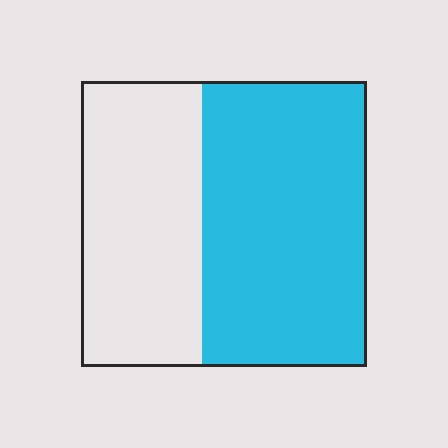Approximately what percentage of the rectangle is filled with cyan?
Approximately 60%.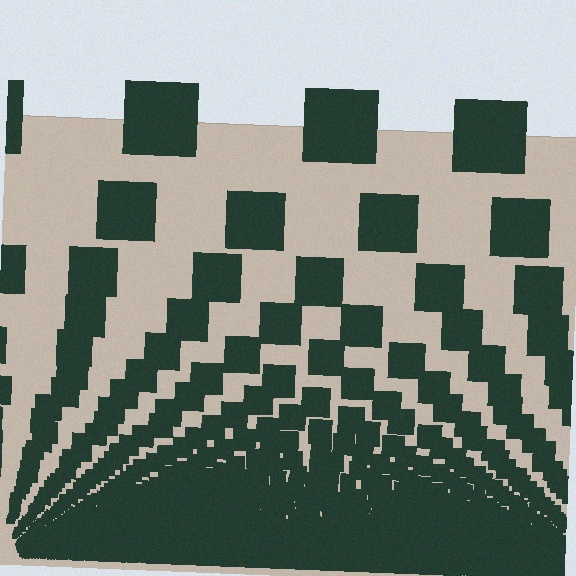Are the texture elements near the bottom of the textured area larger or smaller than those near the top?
Smaller. The gradient is inverted — elements near the bottom are smaller and denser.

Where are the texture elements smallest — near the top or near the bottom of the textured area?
Near the bottom.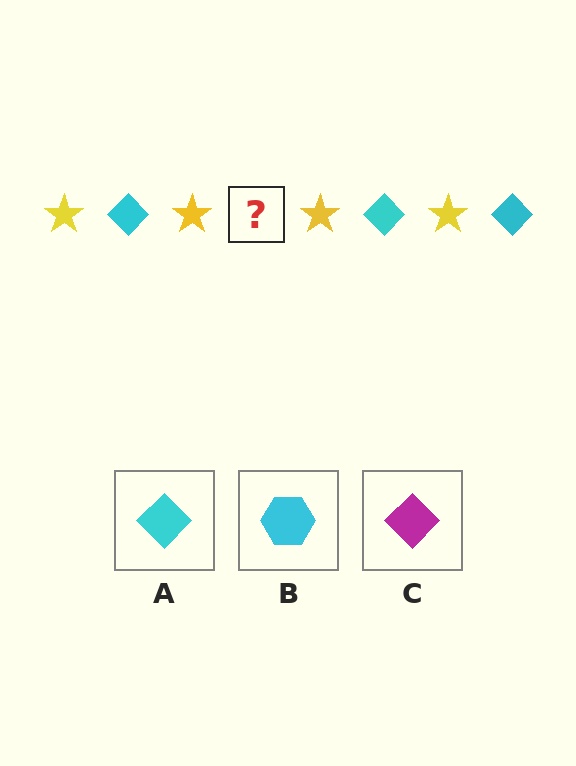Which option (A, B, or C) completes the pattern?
A.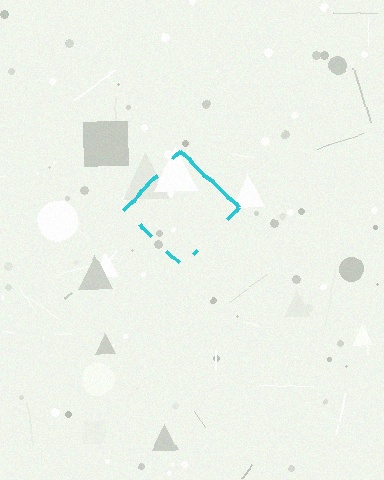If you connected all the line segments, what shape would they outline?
They would outline a diamond.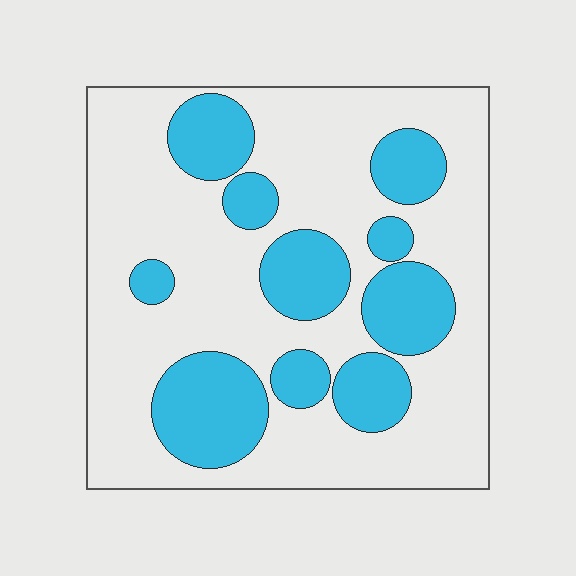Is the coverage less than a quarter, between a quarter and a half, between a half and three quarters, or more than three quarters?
Between a quarter and a half.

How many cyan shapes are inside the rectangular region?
10.